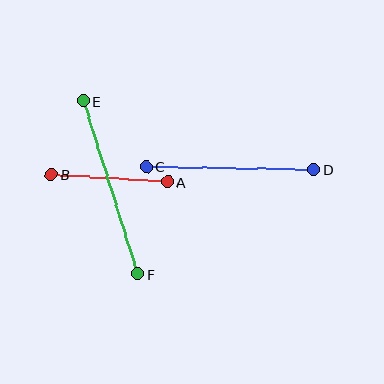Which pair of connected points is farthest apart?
Points E and F are farthest apart.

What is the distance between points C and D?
The distance is approximately 168 pixels.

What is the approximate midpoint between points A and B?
The midpoint is at approximately (109, 178) pixels.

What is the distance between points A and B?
The distance is approximately 117 pixels.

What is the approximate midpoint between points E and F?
The midpoint is at approximately (111, 188) pixels.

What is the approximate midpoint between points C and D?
The midpoint is at approximately (230, 168) pixels.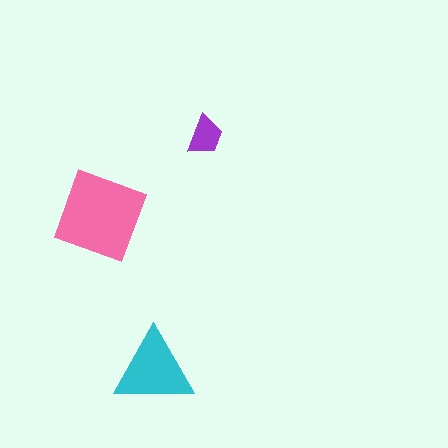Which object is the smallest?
The purple trapezoid.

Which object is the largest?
The pink diamond.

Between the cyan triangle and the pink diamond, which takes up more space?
The pink diamond.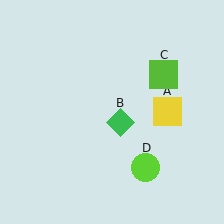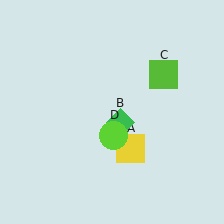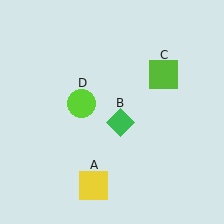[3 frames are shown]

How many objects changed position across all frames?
2 objects changed position: yellow square (object A), lime circle (object D).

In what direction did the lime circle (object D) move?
The lime circle (object D) moved up and to the left.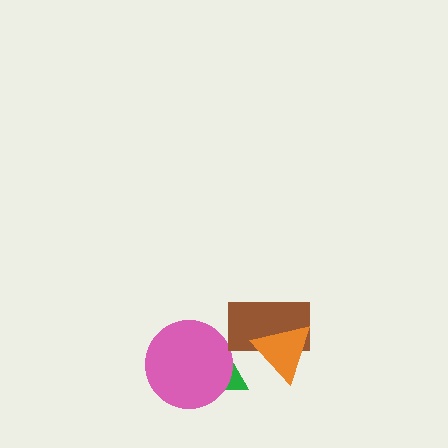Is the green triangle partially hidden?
Yes, it is partially covered by another shape.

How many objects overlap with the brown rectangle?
1 object overlaps with the brown rectangle.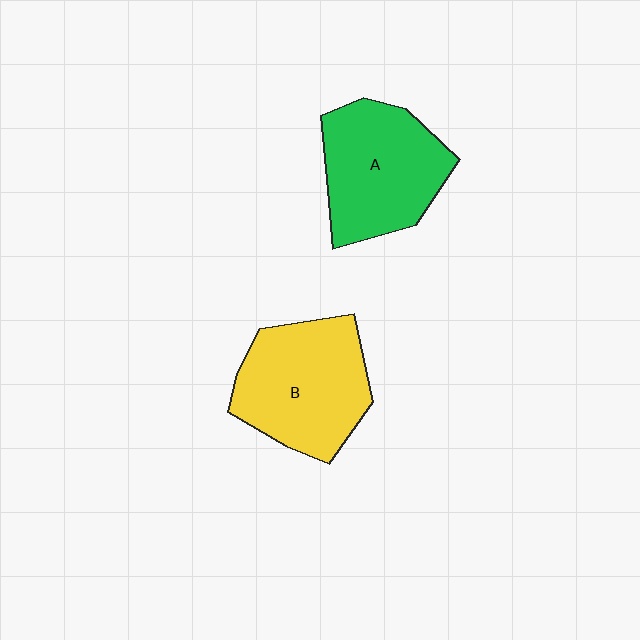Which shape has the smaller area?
Shape A (green).